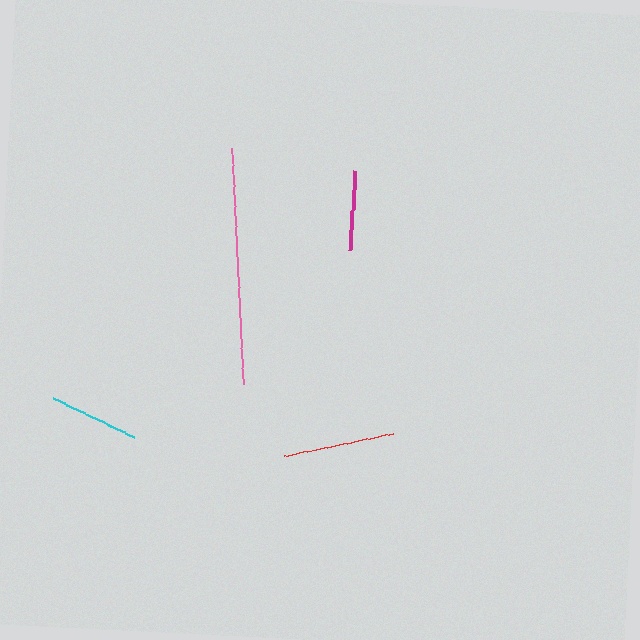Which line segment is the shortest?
The magenta line is the shortest at approximately 80 pixels.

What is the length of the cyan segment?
The cyan segment is approximately 90 pixels long.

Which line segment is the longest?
The pink line is the longest at approximately 236 pixels.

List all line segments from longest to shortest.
From longest to shortest: pink, red, cyan, magenta.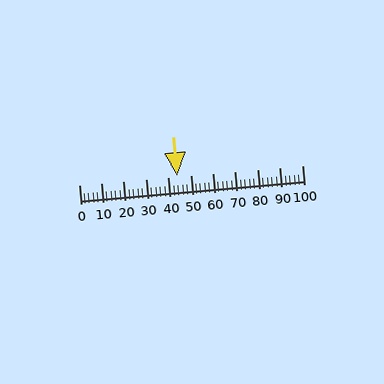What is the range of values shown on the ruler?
The ruler shows values from 0 to 100.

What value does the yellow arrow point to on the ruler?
The yellow arrow points to approximately 44.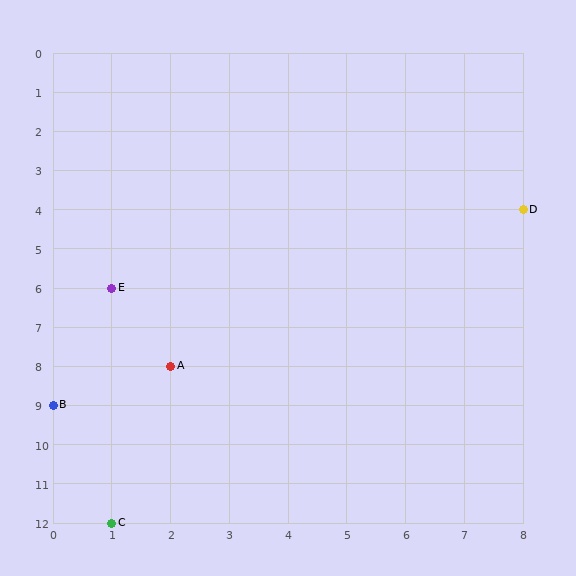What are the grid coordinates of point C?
Point C is at grid coordinates (1, 12).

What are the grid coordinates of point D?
Point D is at grid coordinates (8, 4).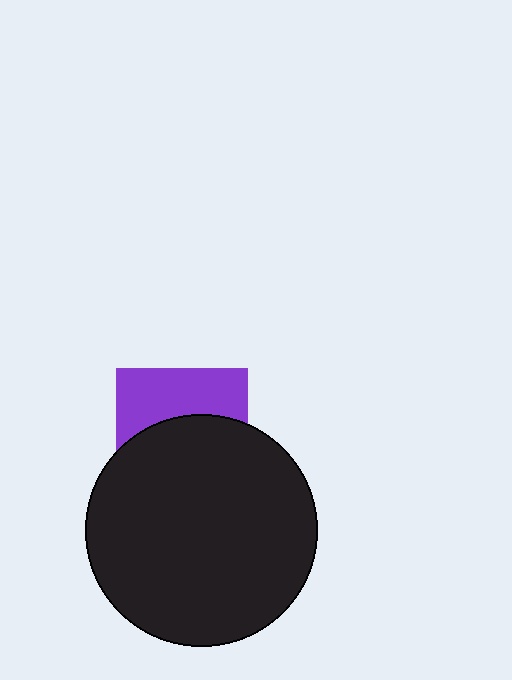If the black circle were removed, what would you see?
You would see the complete purple square.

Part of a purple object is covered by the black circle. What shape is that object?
It is a square.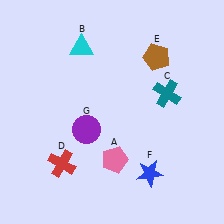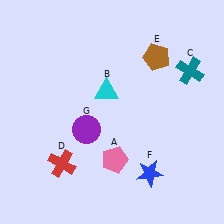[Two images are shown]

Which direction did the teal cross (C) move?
The teal cross (C) moved right.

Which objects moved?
The objects that moved are: the cyan triangle (B), the teal cross (C).